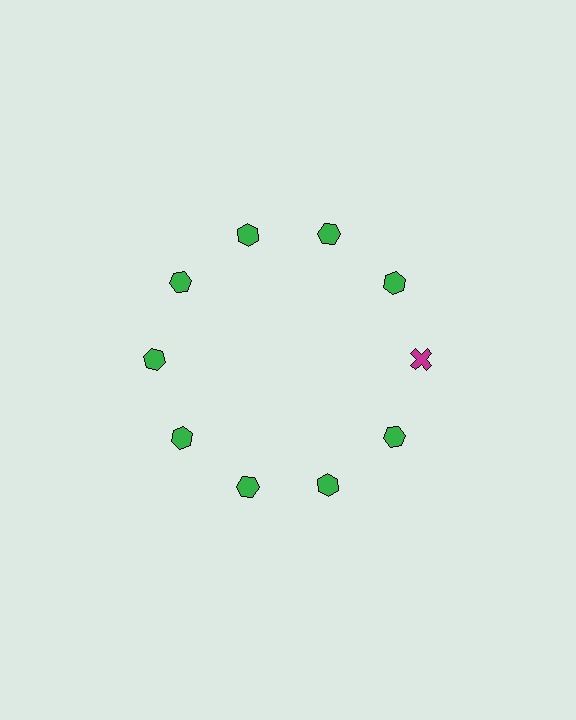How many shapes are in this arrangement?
There are 10 shapes arranged in a ring pattern.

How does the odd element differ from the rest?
It differs in both color (magenta instead of green) and shape (cross instead of hexagon).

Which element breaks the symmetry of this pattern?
The magenta cross at roughly the 3 o'clock position breaks the symmetry. All other shapes are green hexagons.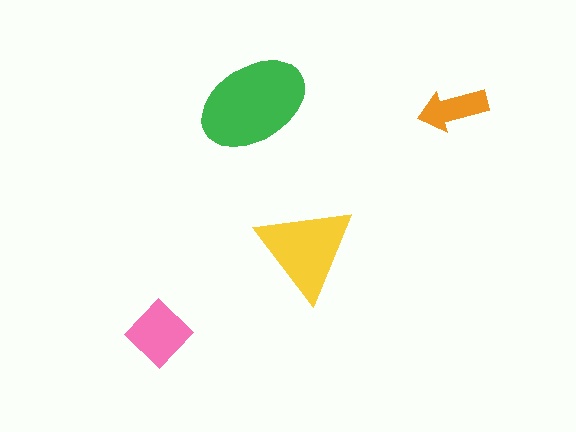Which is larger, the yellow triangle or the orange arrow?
The yellow triangle.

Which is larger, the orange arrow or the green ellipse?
The green ellipse.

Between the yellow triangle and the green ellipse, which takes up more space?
The green ellipse.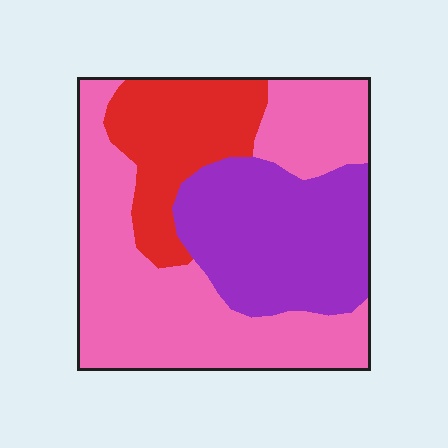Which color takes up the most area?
Pink, at roughly 50%.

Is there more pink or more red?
Pink.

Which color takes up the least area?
Red, at roughly 20%.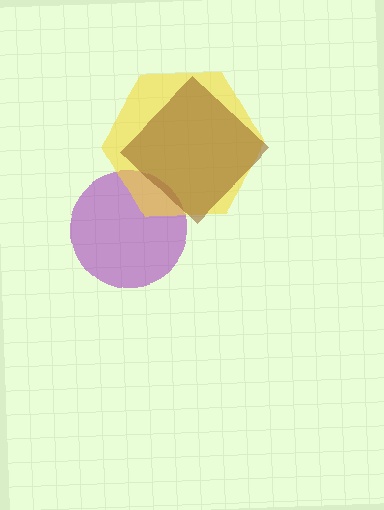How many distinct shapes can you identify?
There are 3 distinct shapes: a purple circle, a yellow hexagon, a brown diamond.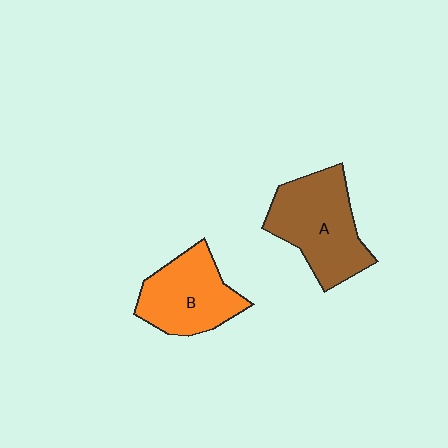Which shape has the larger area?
Shape A (brown).